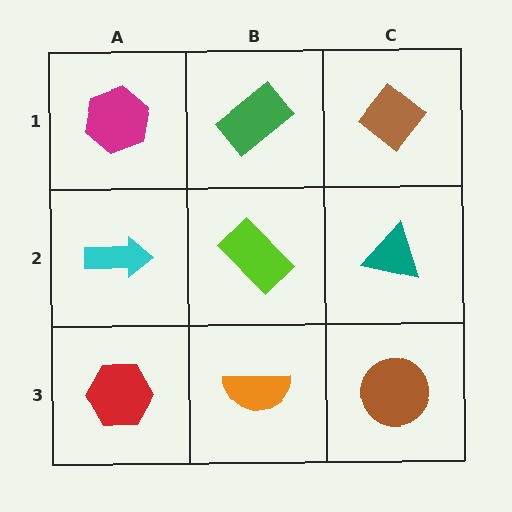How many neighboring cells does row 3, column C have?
2.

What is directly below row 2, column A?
A red hexagon.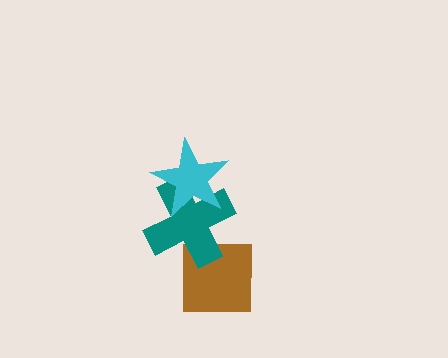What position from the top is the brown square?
The brown square is 3rd from the top.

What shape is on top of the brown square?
The teal cross is on top of the brown square.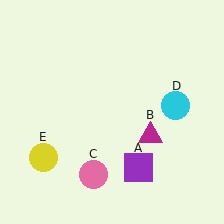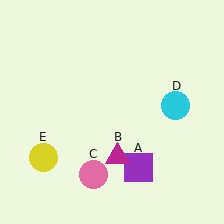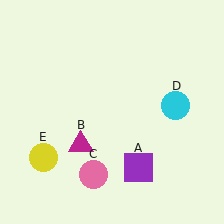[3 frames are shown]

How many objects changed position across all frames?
1 object changed position: magenta triangle (object B).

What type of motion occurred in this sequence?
The magenta triangle (object B) rotated clockwise around the center of the scene.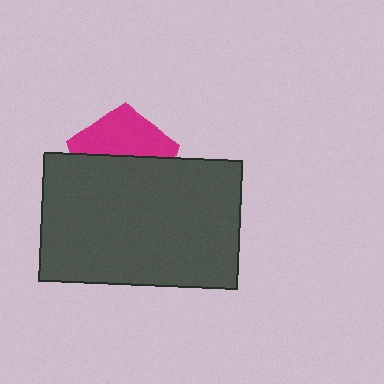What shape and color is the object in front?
The object in front is a dark gray rectangle.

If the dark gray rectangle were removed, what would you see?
You would see the complete magenta pentagon.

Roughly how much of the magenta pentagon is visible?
A small part of it is visible (roughly 42%).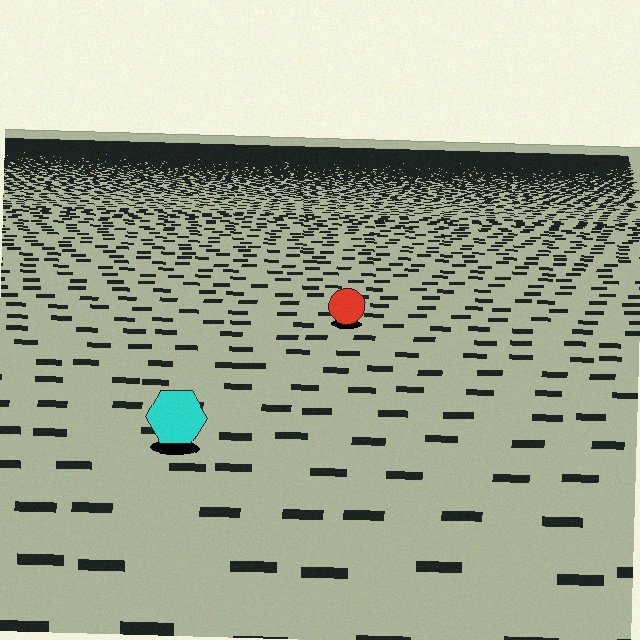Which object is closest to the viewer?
The cyan hexagon is closest. The texture marks near it are larger and more spread out.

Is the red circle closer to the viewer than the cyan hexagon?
No. The cyan hexagon is closer — you can tell from the texture gradient: the ground texture is coarser near it.